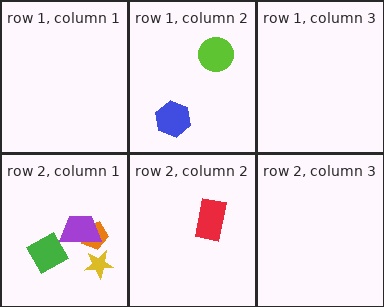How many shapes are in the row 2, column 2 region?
1.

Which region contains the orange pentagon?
The row 2, column 1 region.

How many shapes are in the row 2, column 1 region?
4.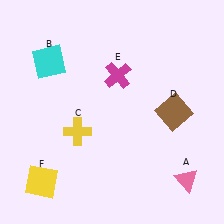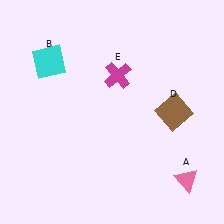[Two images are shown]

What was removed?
The yellow cross (C), the yellow square (F) were removed in Image 2.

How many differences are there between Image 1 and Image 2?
There are 2 differences between the two images.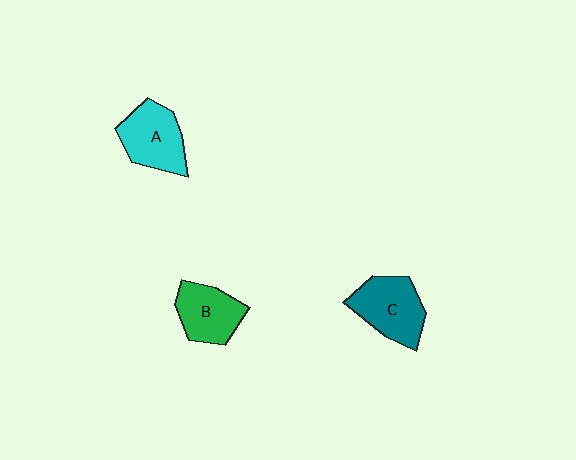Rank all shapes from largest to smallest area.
From largest to smallest: C (teal), A (cyan), B (green).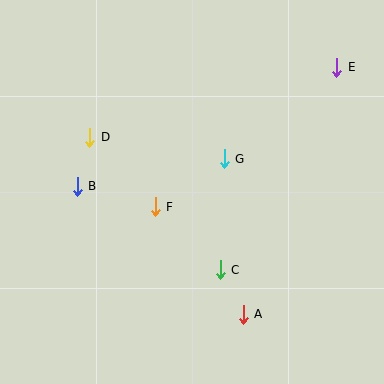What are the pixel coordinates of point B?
Point B is at (77, 186).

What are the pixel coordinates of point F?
Point F is at (155, 207).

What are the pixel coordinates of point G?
Point G is at (224, 159).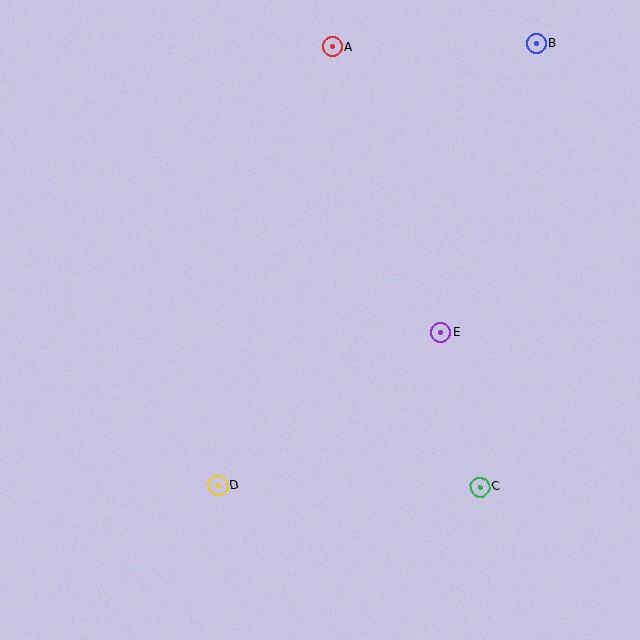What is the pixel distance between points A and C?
The distance between A and C is 464 pixels.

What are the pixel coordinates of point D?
Point D is at (218, 485).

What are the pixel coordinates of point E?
Point E is at (441, 332).